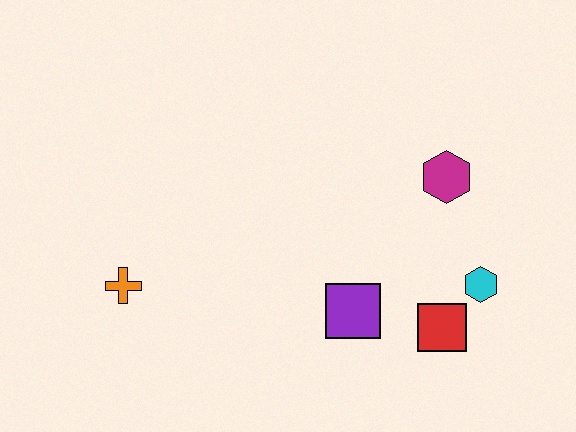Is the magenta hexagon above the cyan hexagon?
Yes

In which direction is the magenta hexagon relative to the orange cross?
The magenta hexagon is to the right of the orange cross.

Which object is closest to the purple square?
The red square is closest to the purple square.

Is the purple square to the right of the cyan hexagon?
No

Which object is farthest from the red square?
The orange cross is farthest from the red square.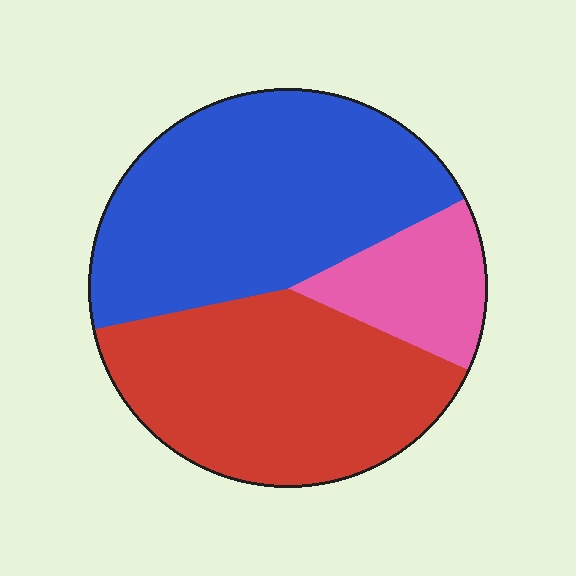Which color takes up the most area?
Blue, at roughly 45%.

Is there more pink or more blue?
Blue.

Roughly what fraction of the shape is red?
Red takes up between a quarter and a half of the shape.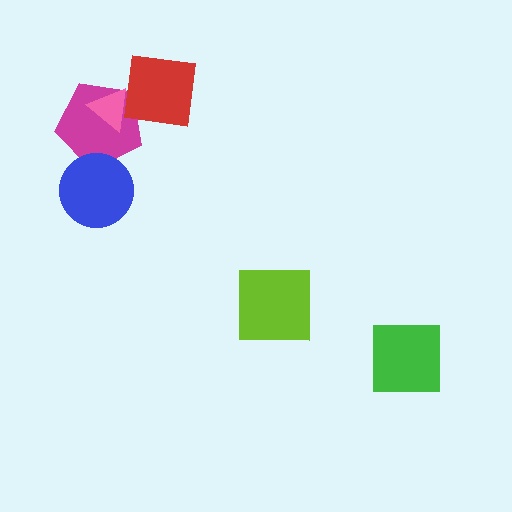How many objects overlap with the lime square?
0 objects overlap with the lime square.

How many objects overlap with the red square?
2 objects overlap with the red square.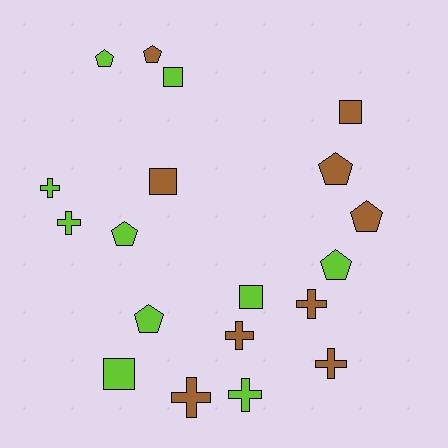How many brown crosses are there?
There are 4 brown crosses.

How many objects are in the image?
There are 19 objects.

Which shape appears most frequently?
Pentagon, with 7 objects.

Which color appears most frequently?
Lime, with 10 objects.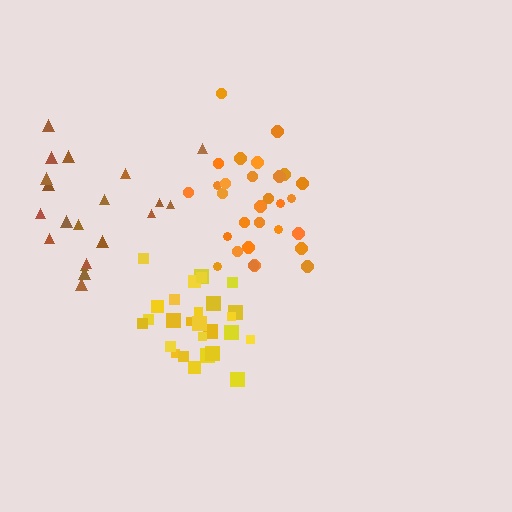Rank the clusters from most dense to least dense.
yellow, orange, brown.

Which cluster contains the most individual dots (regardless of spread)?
Orange (29).